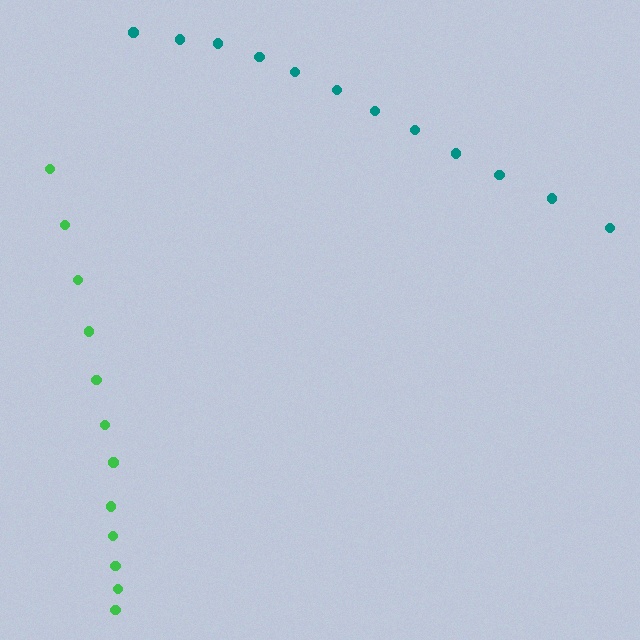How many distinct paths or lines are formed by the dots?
There are 2 distinct paths.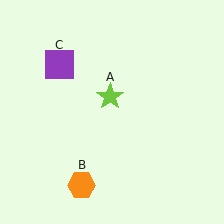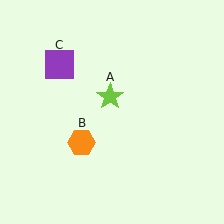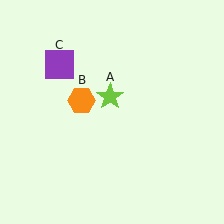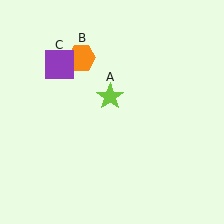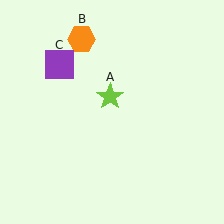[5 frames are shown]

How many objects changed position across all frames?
1 object changed position: orange hexagon (object B).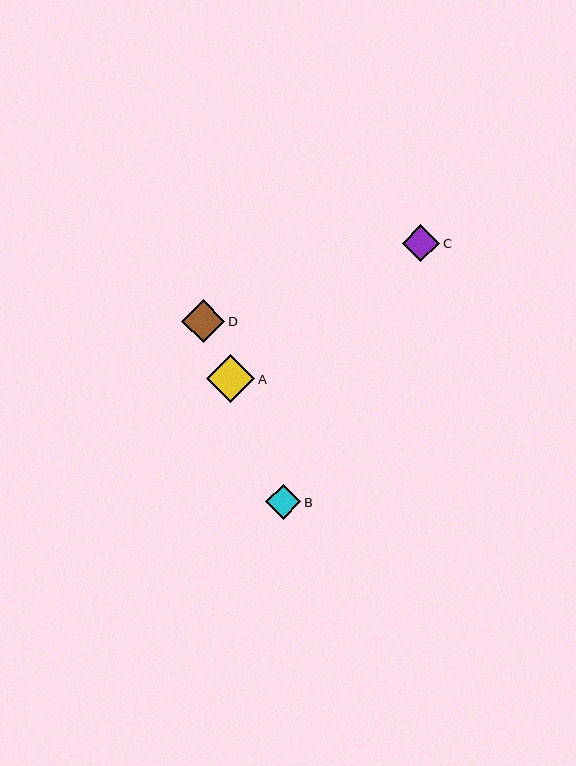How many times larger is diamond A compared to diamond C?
Diamond A is approximately 1.3 times the size of diamond C.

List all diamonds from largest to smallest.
From largest to smallest: A, D, C, B.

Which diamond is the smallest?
Diamond B is the smallest with a size of approximately 35 pixels.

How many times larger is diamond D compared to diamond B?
Diamond D is approximately 1.2 times the size of diamond B.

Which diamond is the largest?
Diamond A is the largest with a size of approximately 48 pixels.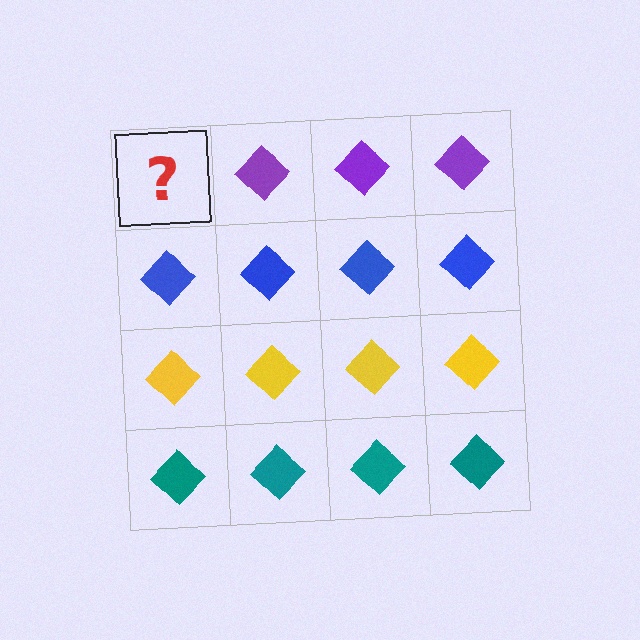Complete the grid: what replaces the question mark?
The question mark should be replaced with a purple diamond.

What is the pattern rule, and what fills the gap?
The rule is that each row has a consistent color. The gap should be filled with a purple diamond.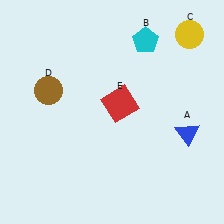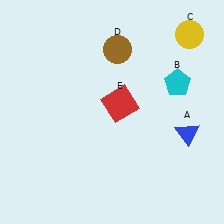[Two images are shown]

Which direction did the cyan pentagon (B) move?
The cyan pentagon (B) moved down.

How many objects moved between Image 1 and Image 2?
2 objects moved between the two images.